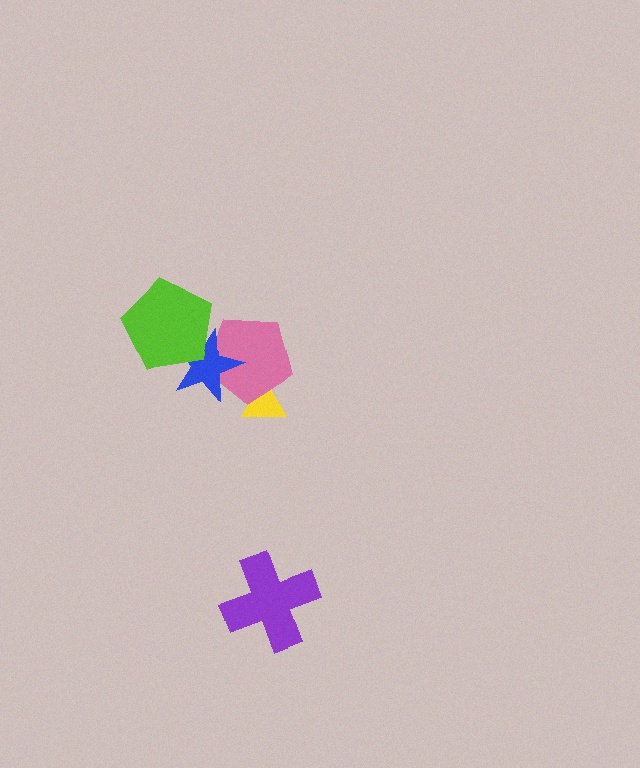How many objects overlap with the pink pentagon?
2 objects overlap with the pink pentagon.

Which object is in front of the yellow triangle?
The pink pentagon is in front of the yellow triangle.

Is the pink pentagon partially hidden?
Yes, it is partially covered by another shape.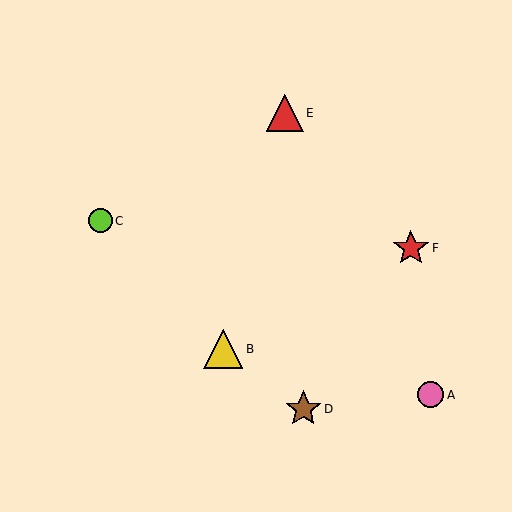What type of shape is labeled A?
Shape A is a pink circle.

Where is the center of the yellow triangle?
The center of the yellow triangle is at (223, 349).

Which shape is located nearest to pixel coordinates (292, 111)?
The red triangle (labeled E) at (285, 113) is nearest to that location.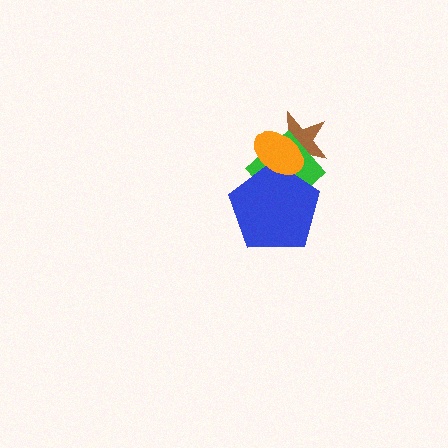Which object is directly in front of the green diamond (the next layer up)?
The blue pentagon is directly in front of the green diamond.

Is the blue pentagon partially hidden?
Yes, it is partially covered by another shape.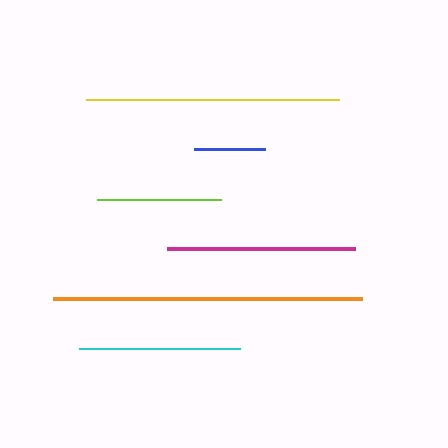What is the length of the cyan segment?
The cyan segment is approximately 161 pixels long.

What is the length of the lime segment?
The lime segment is approximately 125 pixels long.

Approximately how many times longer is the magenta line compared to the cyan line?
The magenta line is approximately 1.2 times the length of the cyan line.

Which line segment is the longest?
The orange line is the longest at approximately 309 pixels.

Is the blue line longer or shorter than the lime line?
The lime line is longer than the blue line.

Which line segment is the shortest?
The blue line is the shortest at approximately 71 pixels.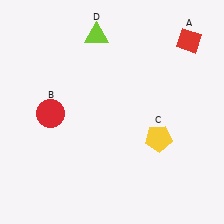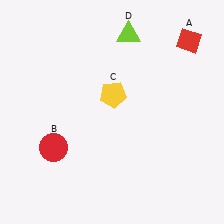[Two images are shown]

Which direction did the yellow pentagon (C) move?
The yellow pentagon (C) moved left.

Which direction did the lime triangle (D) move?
The lime triangle (D) moved right.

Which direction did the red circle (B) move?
The red circle (B) moved down.